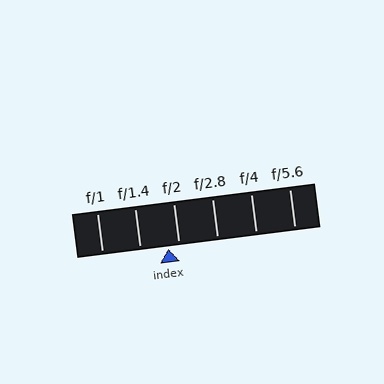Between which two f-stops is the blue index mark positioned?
The index mark is between f/1.4 and f/2.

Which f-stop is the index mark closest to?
The index mark is closest to f/2.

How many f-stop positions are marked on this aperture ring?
There are 6 f-stop positions marked.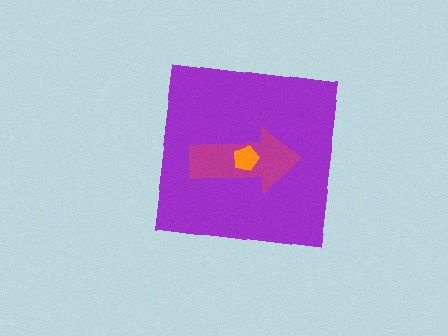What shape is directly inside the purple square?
The magenta arrow.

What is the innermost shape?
The orange pentagon.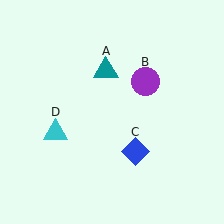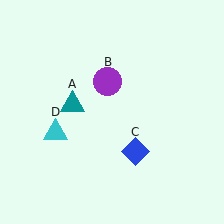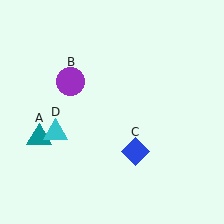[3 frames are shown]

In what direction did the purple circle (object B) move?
The purple circle (object B) moved left.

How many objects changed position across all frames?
2 objects changed position: teal triangle (object A), purple circle (object B).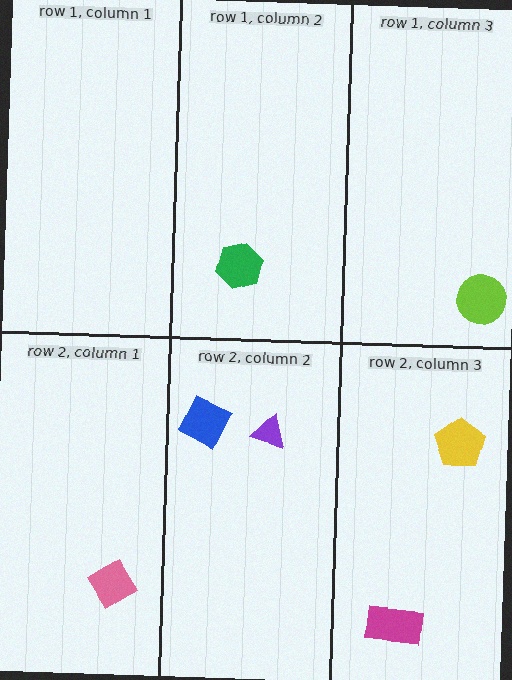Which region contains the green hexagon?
The row 1, column 2 region.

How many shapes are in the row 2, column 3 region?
2.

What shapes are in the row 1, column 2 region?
The green hexagon.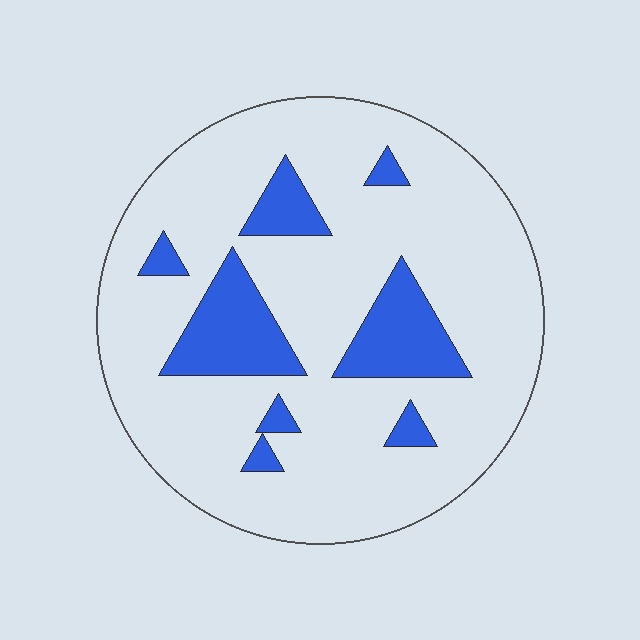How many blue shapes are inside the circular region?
8.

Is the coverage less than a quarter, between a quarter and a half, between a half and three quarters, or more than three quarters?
Less than a quarter.